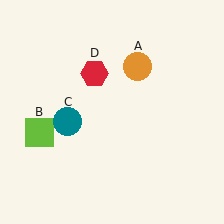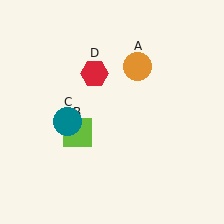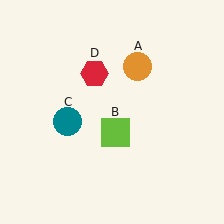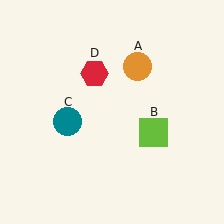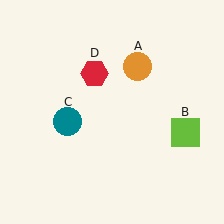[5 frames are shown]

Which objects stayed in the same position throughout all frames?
Orange circle (object A) and teal circle (object C) and red hexagon (object D) remained stationary.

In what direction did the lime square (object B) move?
The lime square (object B) moved right.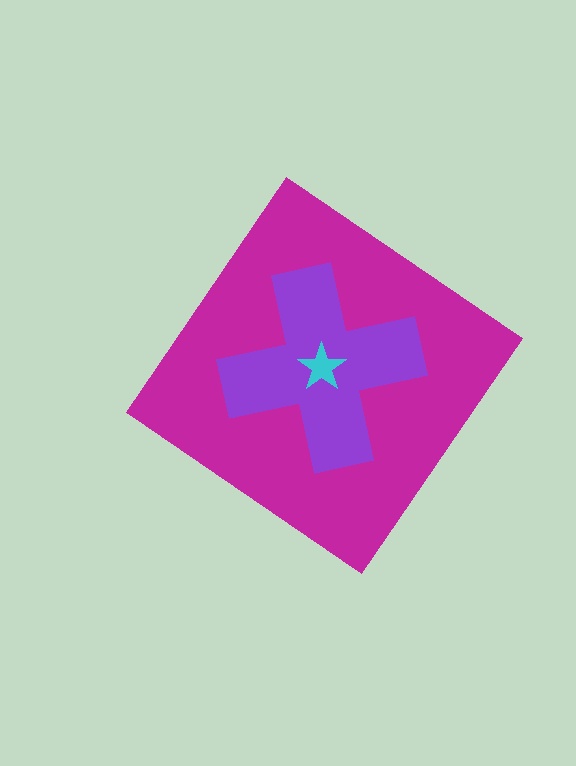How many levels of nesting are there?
3.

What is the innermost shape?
The cyan star.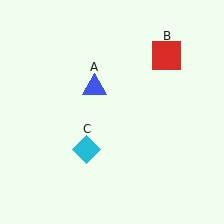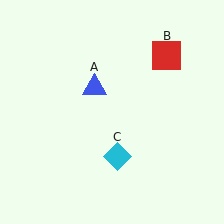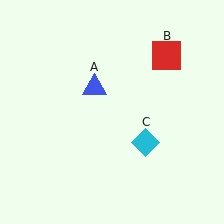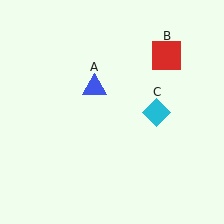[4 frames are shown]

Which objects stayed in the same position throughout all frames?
Blue triangle (object A) and red square (object B) remained stationary.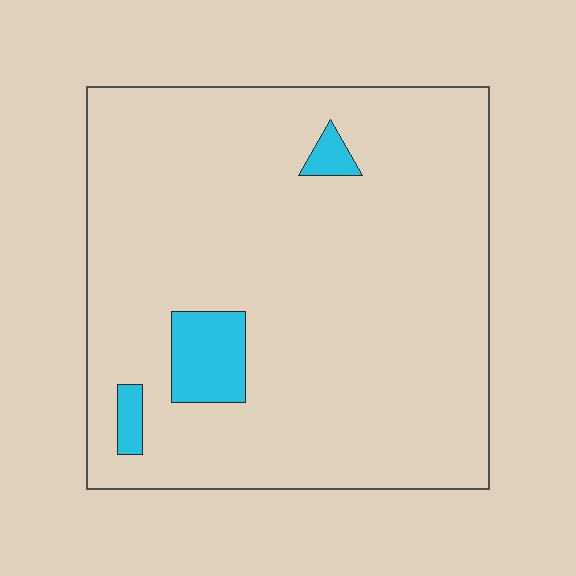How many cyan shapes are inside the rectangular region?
3.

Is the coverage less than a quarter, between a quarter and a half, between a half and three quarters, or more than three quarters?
Less than a quarter.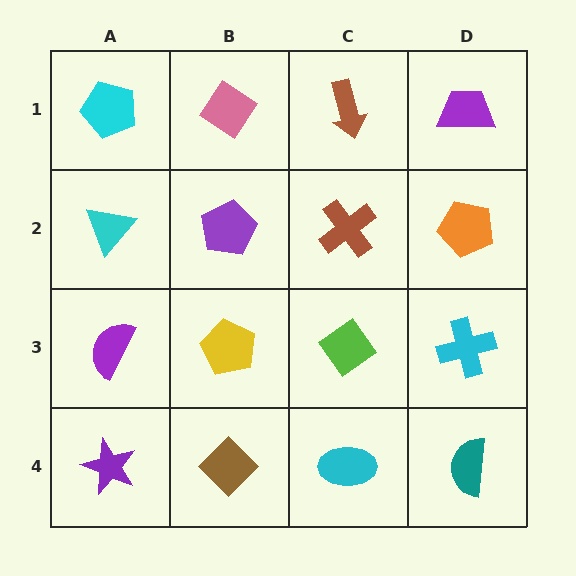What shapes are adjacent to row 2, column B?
A pink diamond (row 1, column B), a yellow pentagon (row 3, column B), a cyan triangle (row 2, column A), a brown cross (row 2, column C).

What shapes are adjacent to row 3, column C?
A brown cross (row 2, column C), a cyan ellipse (row 4, column C), a yellow pentagon (row 3, column B), a cyan cross (row 3, column D).